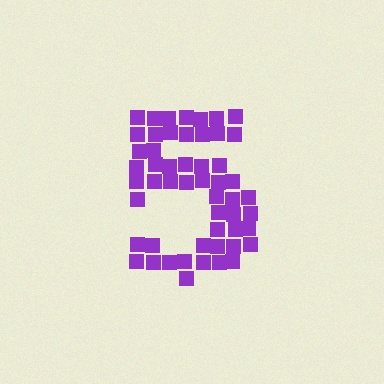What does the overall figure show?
The overall figure shows the digit 5.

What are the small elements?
The small elements are squares.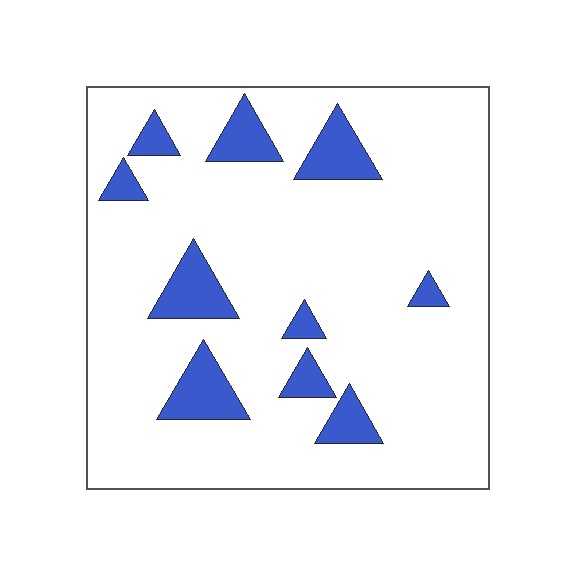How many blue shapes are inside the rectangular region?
10.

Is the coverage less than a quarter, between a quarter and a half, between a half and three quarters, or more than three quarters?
Less than a quarter.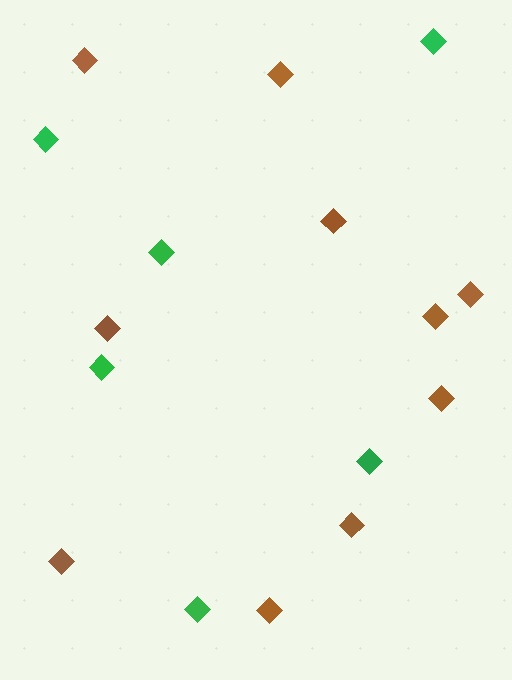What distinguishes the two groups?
There are 2 groups: one group of brown diamonds (10) and one group of green diamonds (6).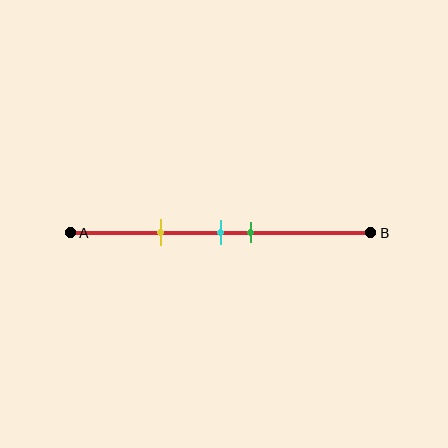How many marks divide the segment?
There are 3 marks dividing the segment.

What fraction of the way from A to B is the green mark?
The green mark is approximately 60% (0.6) of the way from A to B.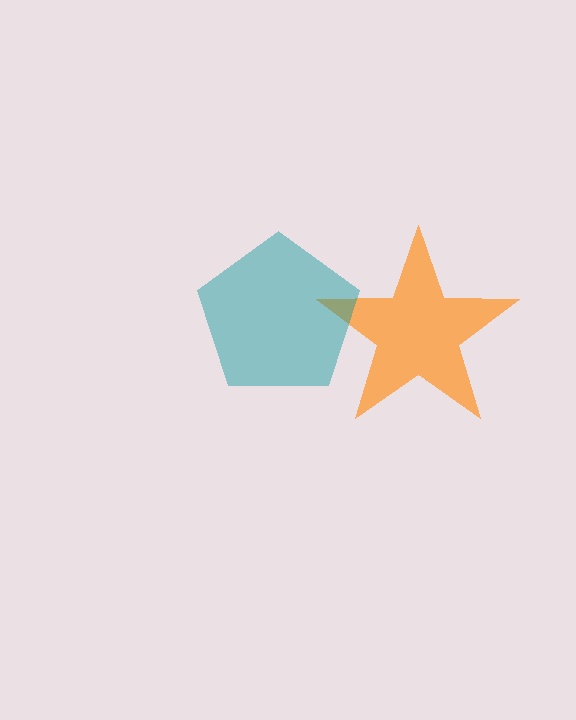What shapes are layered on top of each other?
The layered shapes are: an orange star, a teal pentagon.